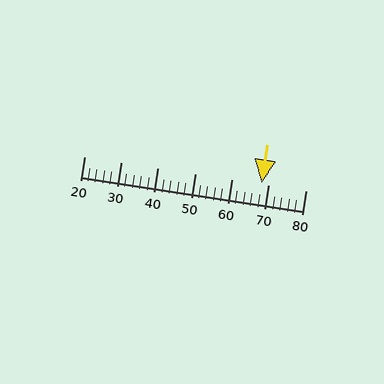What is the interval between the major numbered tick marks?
The major tick marks are spaced 10 units apart.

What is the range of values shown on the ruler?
The ruler shows values from 20 to 80.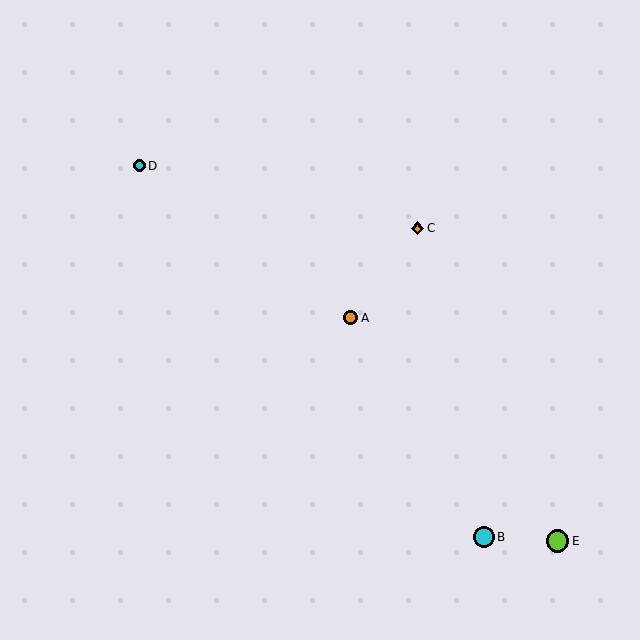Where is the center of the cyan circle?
The center of the cyan circle is at (139, 166).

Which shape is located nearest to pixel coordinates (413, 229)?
The orange diamond (labeled C) at (417, 228) is nearest to that location.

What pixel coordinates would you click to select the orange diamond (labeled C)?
Click at (417, 228) to select the orange diamond C.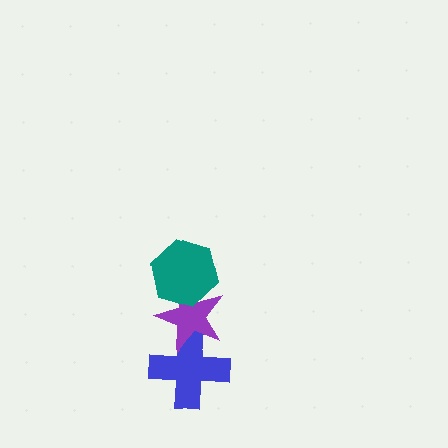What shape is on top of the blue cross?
The purple star is on top of the blue cross.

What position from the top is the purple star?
The purple star is 2nd from the top.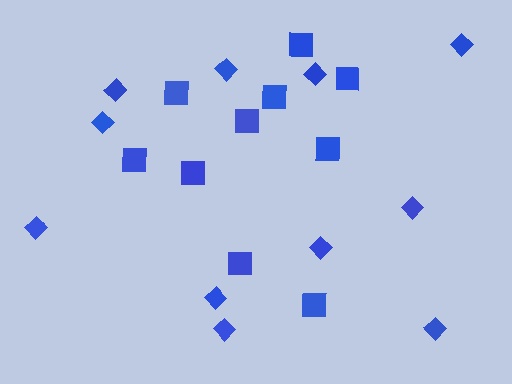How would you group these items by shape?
There are 2 groups: one group of diamonds (11) and one group of squares (10).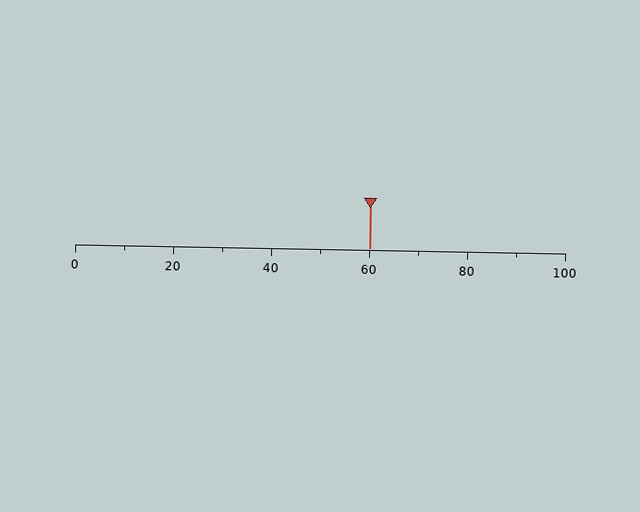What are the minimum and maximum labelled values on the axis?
The axis runs from 0 to 100.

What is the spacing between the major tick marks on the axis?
The major ticks are spaced 20 apart.